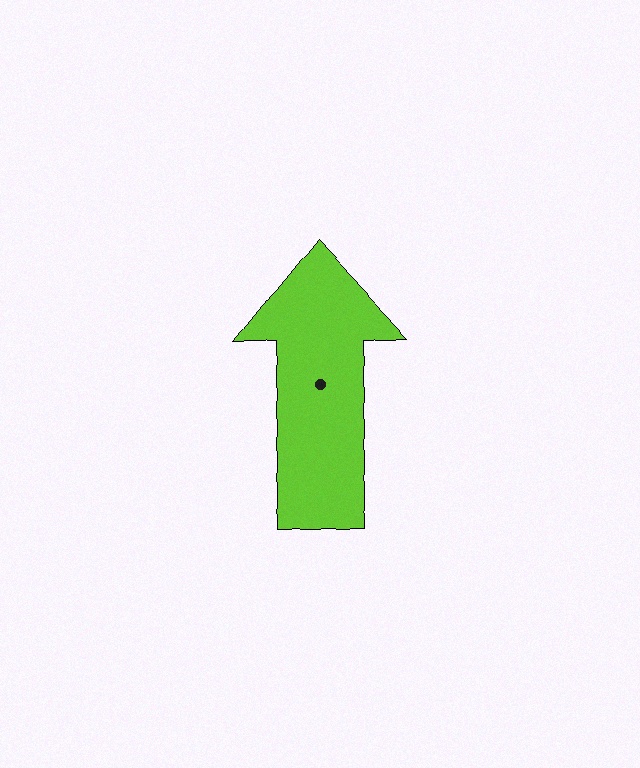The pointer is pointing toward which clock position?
Roughly 12 o'clock.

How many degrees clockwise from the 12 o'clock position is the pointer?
Approximately 358 degrees.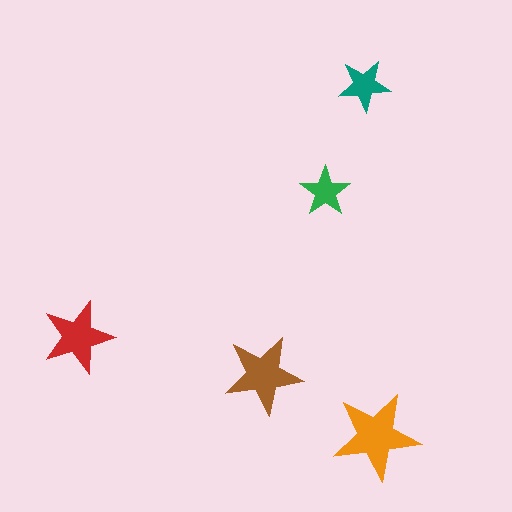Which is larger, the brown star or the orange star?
The orange one.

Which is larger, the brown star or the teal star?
The brown one.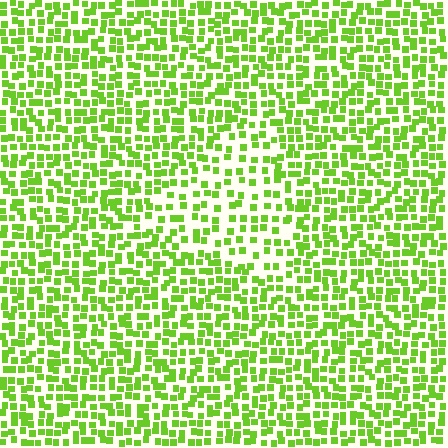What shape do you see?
I see a triangle.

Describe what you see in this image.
The image contains small lime elements arranged at two different densities. A triangle-shaped region is visible where the elements are less densely packed than the surrounding area.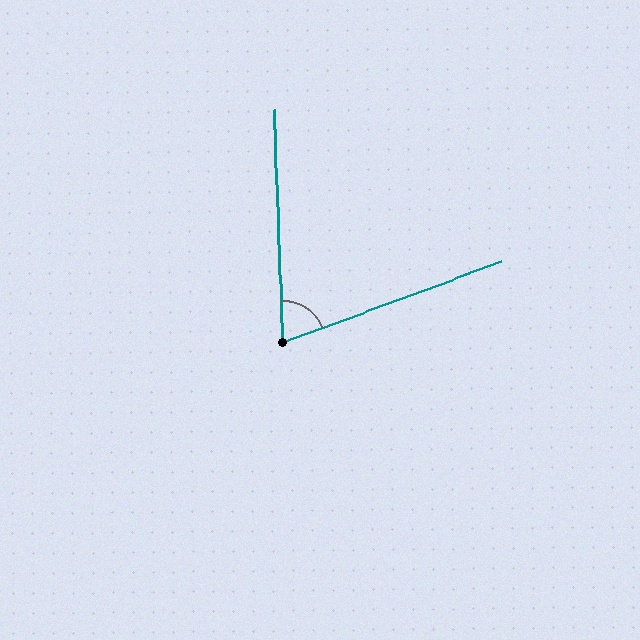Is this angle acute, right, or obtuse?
It is acute.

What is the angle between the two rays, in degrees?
Approximately 72 degrees.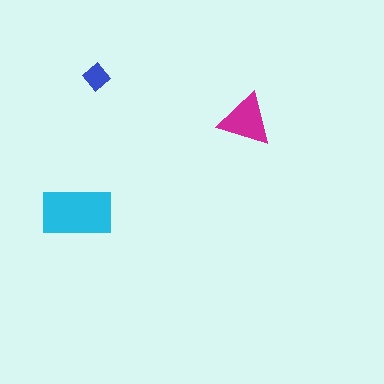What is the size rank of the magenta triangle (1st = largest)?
2nd.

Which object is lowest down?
The cyan rectangle is bottommost.